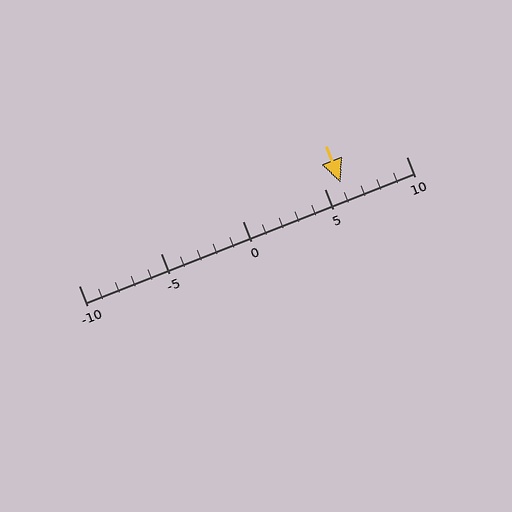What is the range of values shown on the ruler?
The ruler shows values from -10 to 10.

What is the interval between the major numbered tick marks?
The major tick marks are spaced 5 units apart.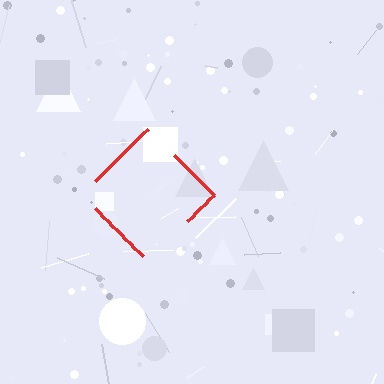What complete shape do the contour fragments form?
The contour fragments form a diamond.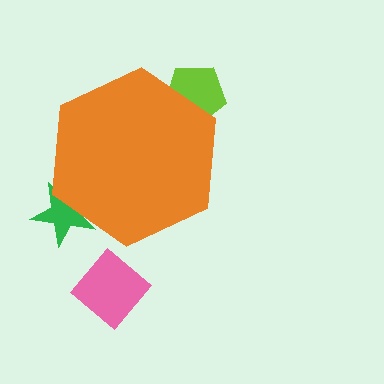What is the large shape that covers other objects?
An orange hexagon.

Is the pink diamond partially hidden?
No, the pink diamond is fully visible.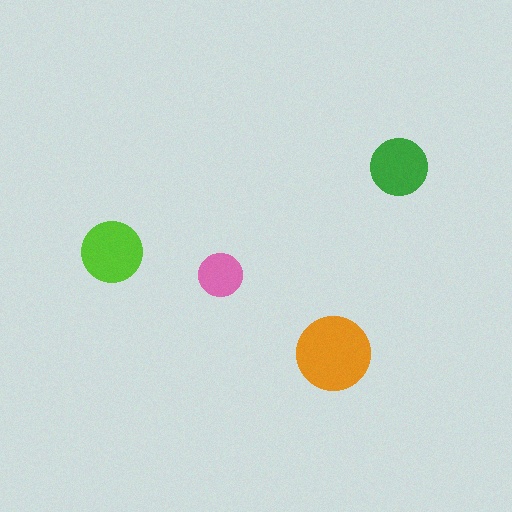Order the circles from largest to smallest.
the orange one, the lime one, the green one, the pink one.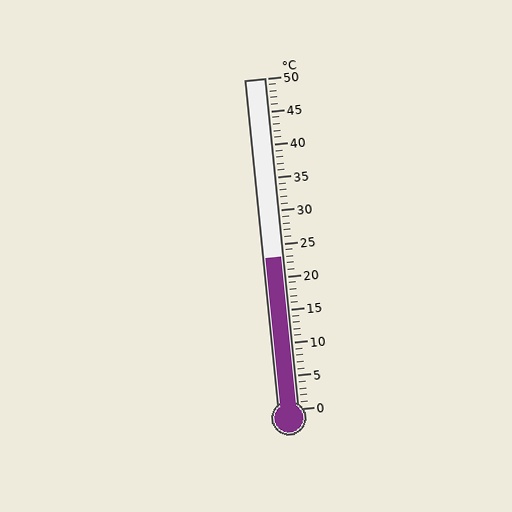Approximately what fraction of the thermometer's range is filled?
The thermometer is filled to approximately 45% of its range.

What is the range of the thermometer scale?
The thermometer scale ranges from 0°C to 50°C.